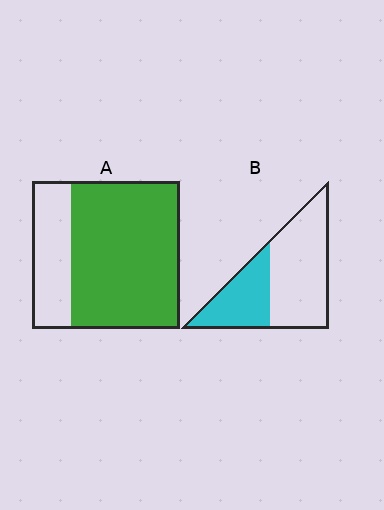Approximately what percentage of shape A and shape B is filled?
A is approximately 75% and B is approximately 35%.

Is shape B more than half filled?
No.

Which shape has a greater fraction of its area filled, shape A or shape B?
Shape A.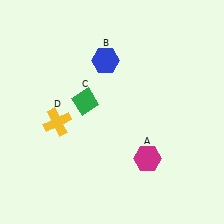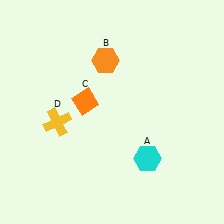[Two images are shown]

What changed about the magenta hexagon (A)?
In Image 1, A is magenta. In Image 2, it changed to cyan.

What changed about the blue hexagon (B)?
In Image 1, B is blue. In Image 2, it changed to orange.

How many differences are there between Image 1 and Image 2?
There are 3 differences between the two images.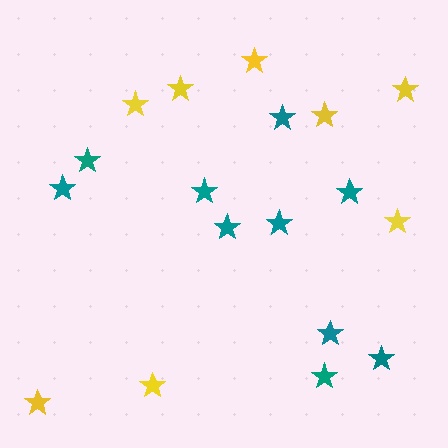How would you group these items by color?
There are 2 groups: one group of teal stars (10) and one group of yellow stars (8).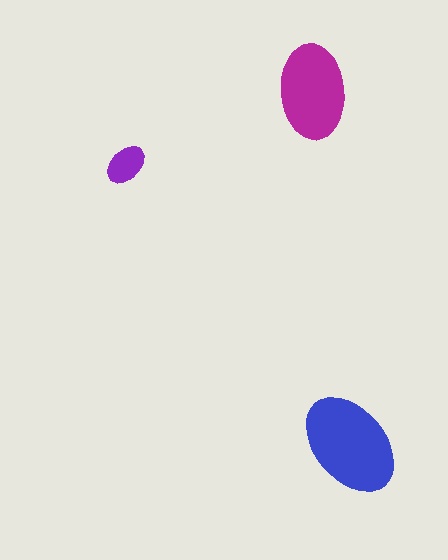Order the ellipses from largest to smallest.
the blue one, the magenta one, the purple one.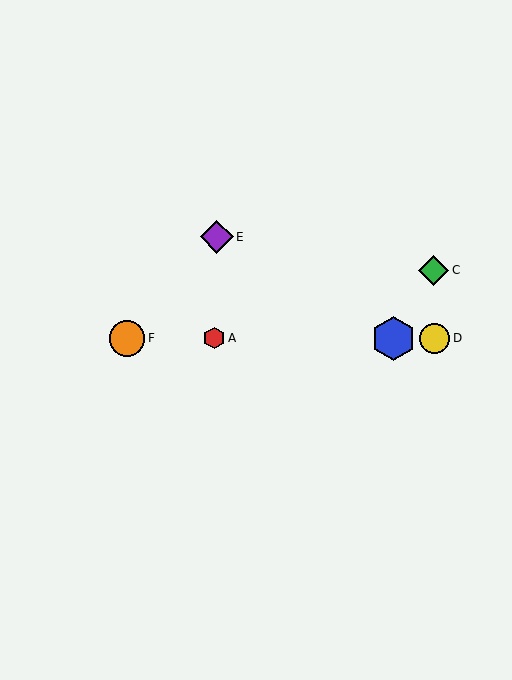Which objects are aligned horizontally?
Objects A, B, D, F are aligned horizontally.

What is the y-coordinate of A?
Object A is at y≈338.